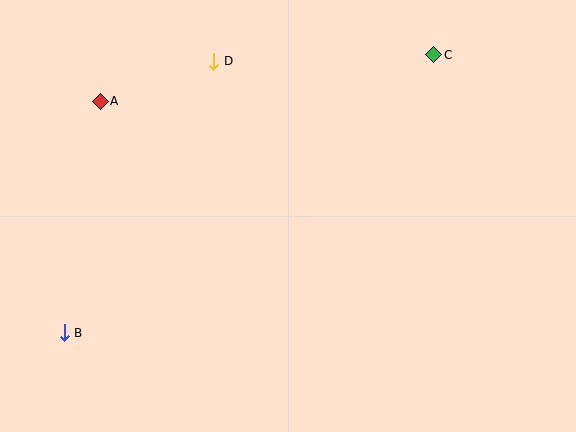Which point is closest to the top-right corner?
Point C is closest to the top-right corner.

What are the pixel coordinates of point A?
Point A is at (100, 101).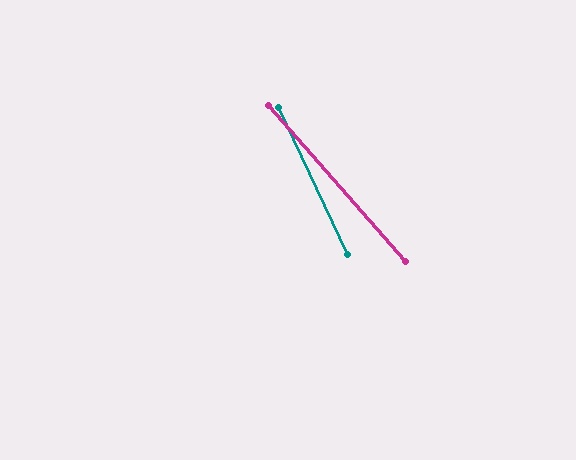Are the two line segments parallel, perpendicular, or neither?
Neither parallel nor perpendicular — they differ by about 16°.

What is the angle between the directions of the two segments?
Approximately 16 degrees.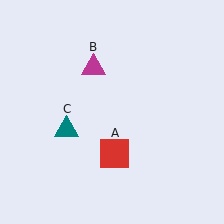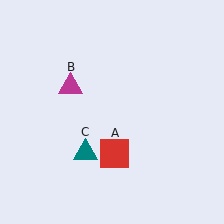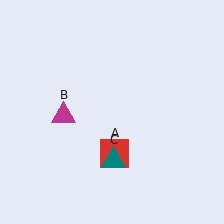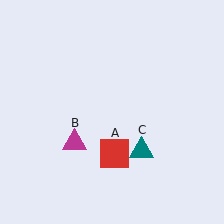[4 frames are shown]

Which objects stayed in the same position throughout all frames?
Red square (object A) remained stationary.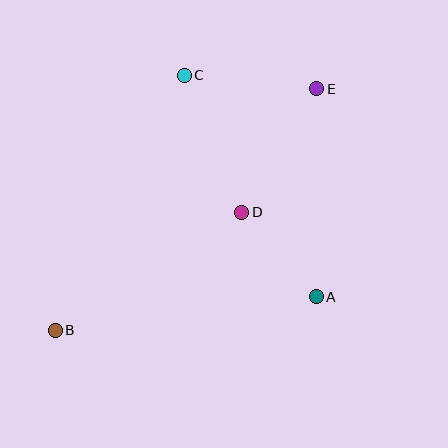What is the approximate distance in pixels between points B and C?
The distance between B and C is approximately 286 pixels.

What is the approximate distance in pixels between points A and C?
The distance between A and C is approximately 258 pixels.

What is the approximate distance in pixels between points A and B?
The distance between A and B is approximately 264 pixels.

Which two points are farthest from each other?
Points B and E are farthest from each other.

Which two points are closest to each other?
Points A and D are closest to each other.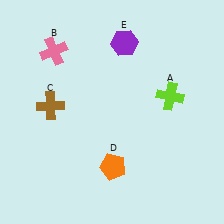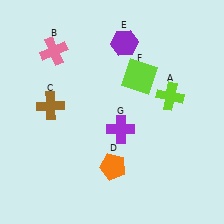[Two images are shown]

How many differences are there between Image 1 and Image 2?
There are 2 differences between the two images.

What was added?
A lime square (F), a purple cross (G) were added in Image 2.